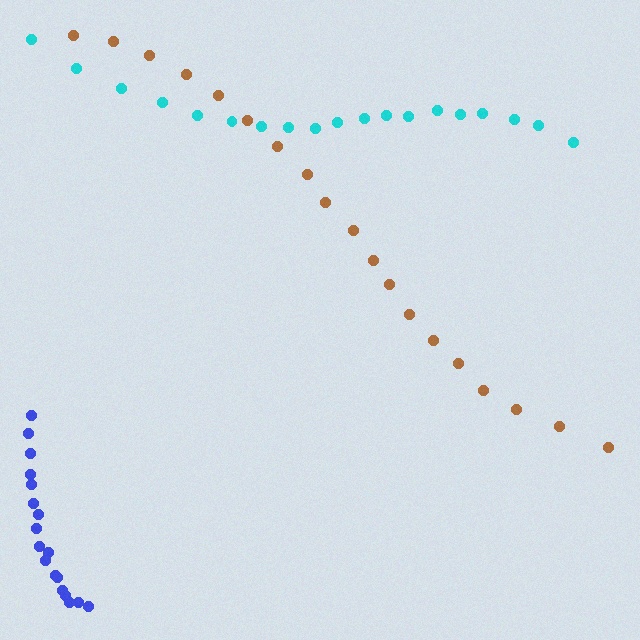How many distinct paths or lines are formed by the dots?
There are 3 distinct paths.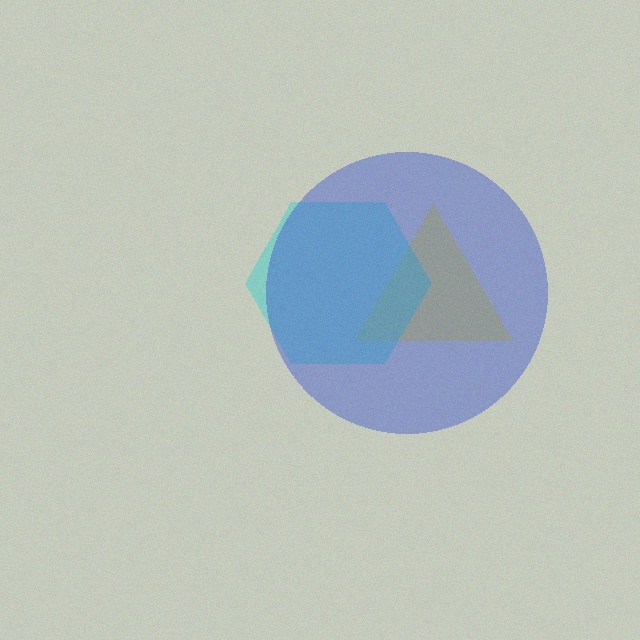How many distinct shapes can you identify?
There are 3 distinct shapes: a yellow triangle, a cyan hexagon, a blue circle.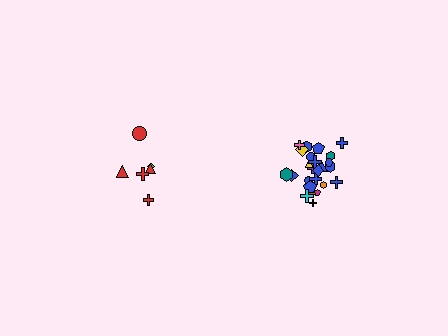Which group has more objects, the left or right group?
The right group.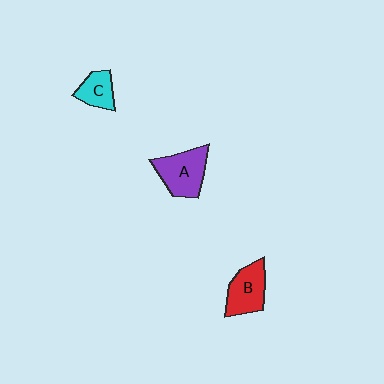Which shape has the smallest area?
Shape C (cyan).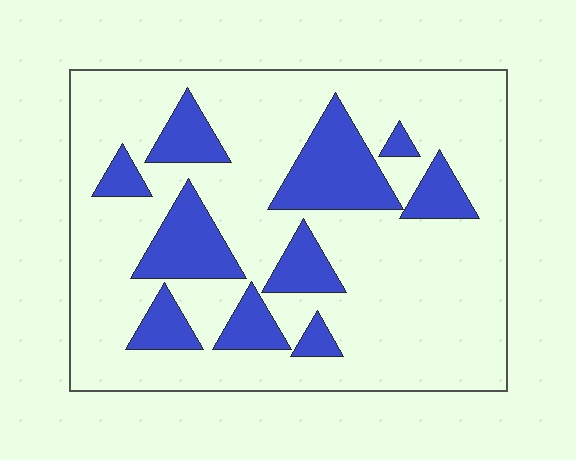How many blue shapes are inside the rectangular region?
10.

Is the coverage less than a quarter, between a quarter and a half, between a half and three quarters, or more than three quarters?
Less than a quarter.